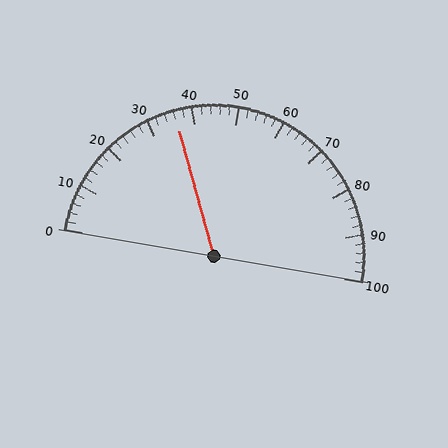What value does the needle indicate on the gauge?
The needle indicates approximately 36.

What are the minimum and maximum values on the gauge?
The gauge ranges from 0 to 100.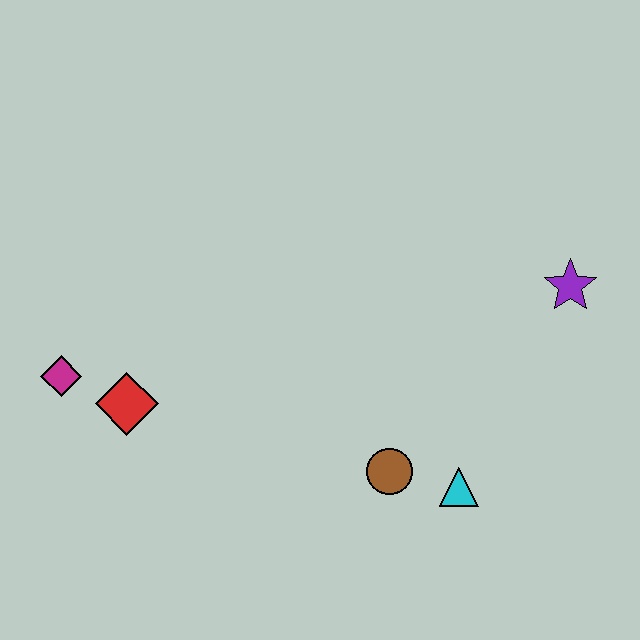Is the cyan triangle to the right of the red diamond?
Yes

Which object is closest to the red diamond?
The magenta diamond is closest to the red diamond.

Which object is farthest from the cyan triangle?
The magenta diamond is farthest from the cyan triangle.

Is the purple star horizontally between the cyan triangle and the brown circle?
No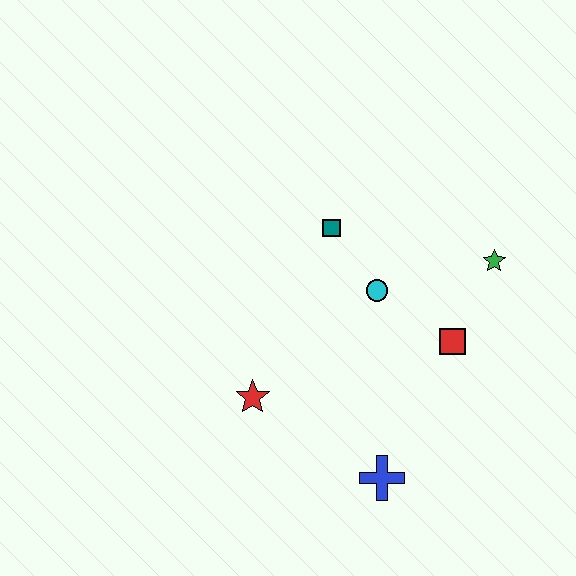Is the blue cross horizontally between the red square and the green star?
No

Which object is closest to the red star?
The blue cross is closest to the red star.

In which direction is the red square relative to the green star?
The red square is below the green star.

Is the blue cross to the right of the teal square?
Yes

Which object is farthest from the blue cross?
The teal square is farthest from the blue cross.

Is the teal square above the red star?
Yes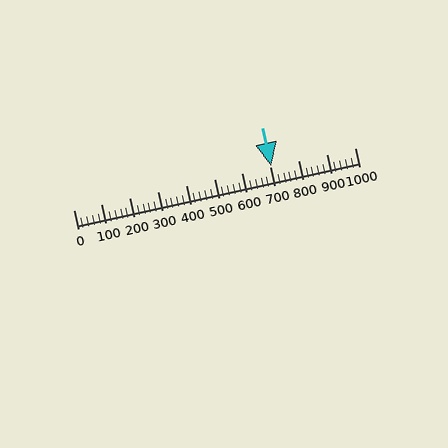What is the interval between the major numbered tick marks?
The major tick marks are spaced 100 units apart.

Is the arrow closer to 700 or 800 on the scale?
The arrow is closer to 700.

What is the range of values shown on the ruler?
The ruler shows values from 0 to 1000.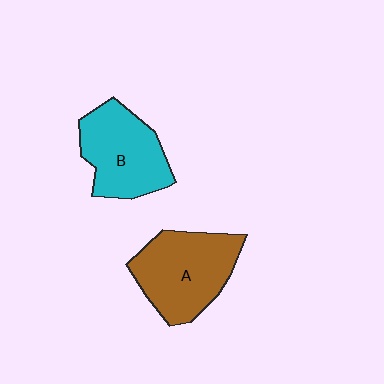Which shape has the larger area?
Shape A (brown).